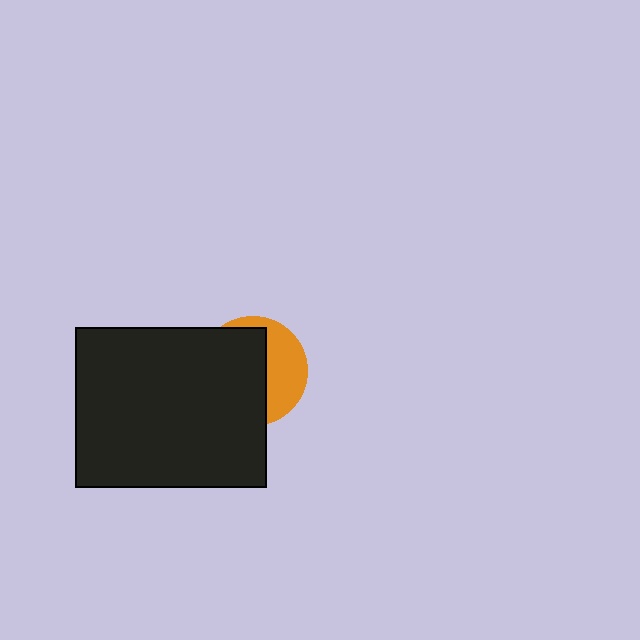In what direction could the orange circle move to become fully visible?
The orange circle could move right. That would shift it out from behind the black rectangle entirely.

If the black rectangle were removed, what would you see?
You would see the complete orange circle.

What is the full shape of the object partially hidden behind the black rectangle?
The partially hidden object is an orange circle.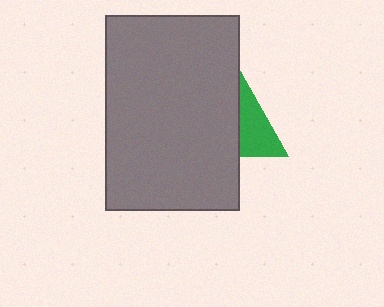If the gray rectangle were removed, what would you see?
You would see the complete green triangle.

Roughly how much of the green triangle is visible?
A small part of it is visible (roughly 44%).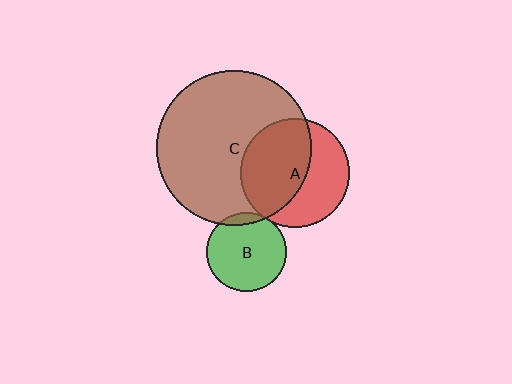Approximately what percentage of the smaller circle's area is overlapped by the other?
Approximately 10%.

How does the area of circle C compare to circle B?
Approximately 3.8 times.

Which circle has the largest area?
Circle C (brown).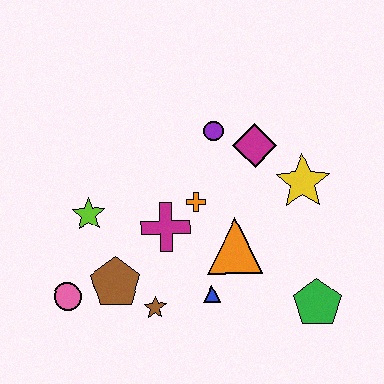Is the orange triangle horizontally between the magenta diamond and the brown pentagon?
Yes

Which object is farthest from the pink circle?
The yellow star is farthest from the pink circle.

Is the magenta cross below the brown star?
No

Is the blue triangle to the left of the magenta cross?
No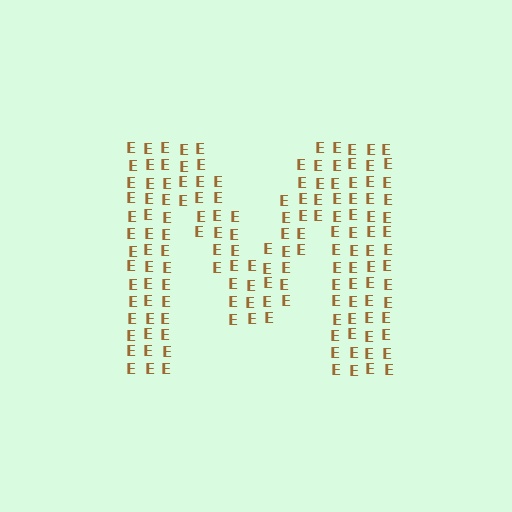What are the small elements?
The small elements are letter E's.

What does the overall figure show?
The overall figure shows the letter M.